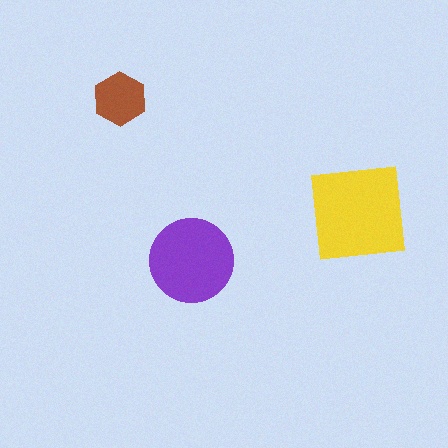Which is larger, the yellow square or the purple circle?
The yellow square.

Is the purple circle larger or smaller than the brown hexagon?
Larger.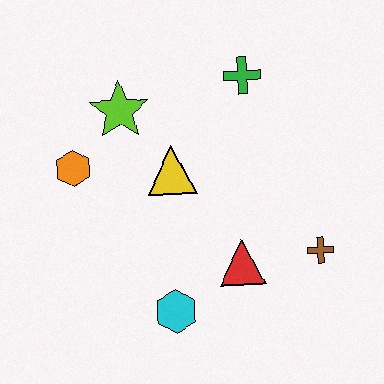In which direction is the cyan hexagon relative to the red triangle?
The cyan hexagon is to the left of the red triangle.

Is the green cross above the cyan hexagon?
Yes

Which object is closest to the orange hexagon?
The lime star is closest to the orange hexagon.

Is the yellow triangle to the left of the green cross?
Yes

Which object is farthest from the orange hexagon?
The brown cross is farthest from the orange hexagon.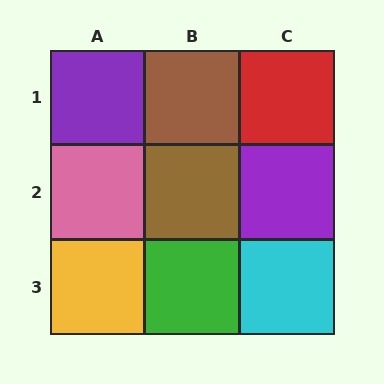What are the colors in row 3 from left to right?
Yellow, green, cyan.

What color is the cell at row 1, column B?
Brown.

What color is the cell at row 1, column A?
Purple.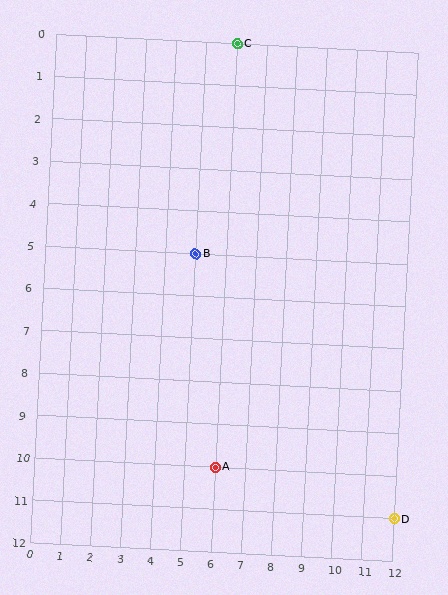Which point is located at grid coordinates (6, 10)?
Point A is at (6, 10).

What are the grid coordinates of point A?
Point A is at grid coordinates (6, 10).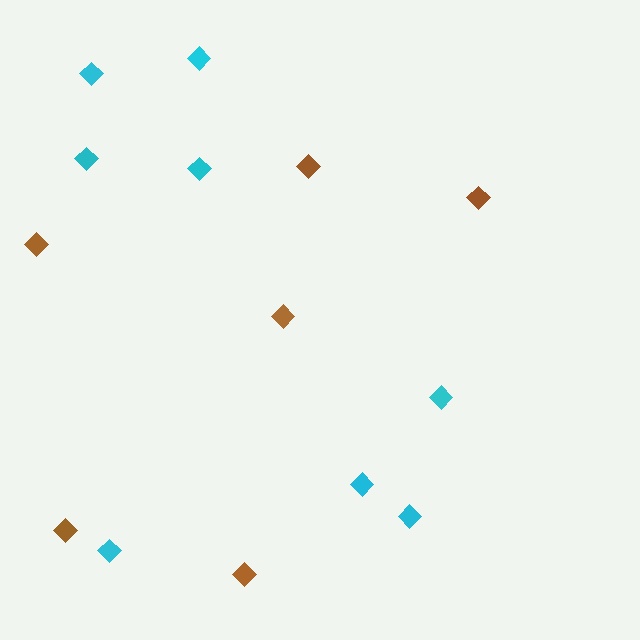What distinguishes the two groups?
There are 2 groups: one group of brown diamonds (6) and one group of cyan diamonds (8).